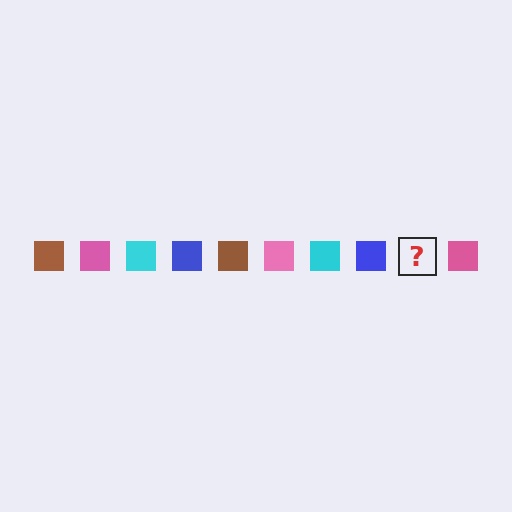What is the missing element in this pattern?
The missing element is a brown square.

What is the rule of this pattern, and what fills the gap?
The rule is that the pattern cycles through brown, pink, cyan, blue squares. The gap should be filled with a brown square.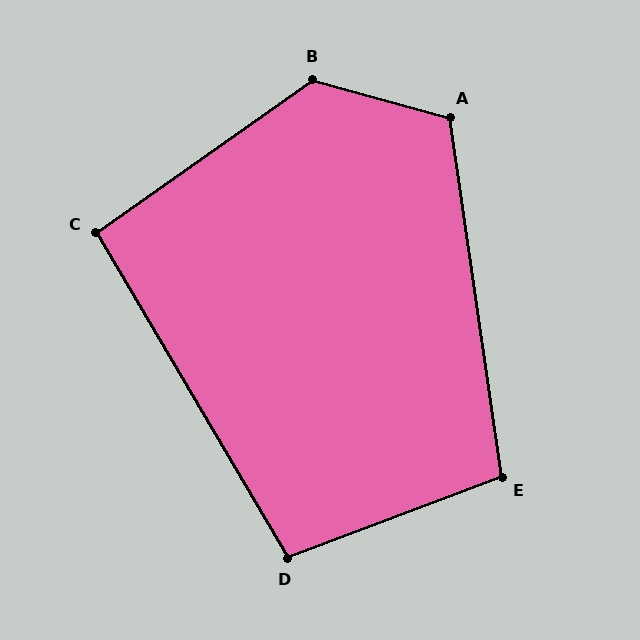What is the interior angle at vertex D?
Approximately 100 degrees (obtuse).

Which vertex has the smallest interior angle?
C, at approximately 95 degrees.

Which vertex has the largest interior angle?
B, at approximately 129 degrees.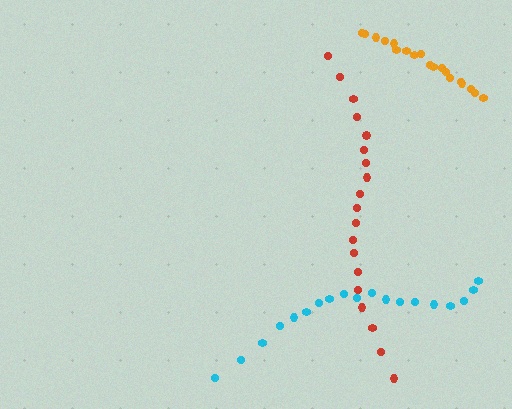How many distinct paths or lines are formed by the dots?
There are 3 distinct paths.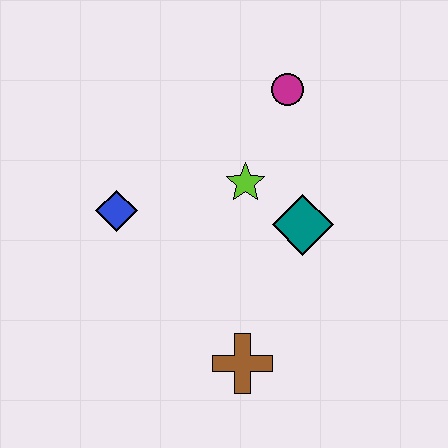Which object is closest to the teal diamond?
The lime star is closest to the teal diamond.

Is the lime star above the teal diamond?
Yes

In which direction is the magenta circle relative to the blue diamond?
The magenta circle is to the right of the blue diamond.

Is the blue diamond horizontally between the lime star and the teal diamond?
No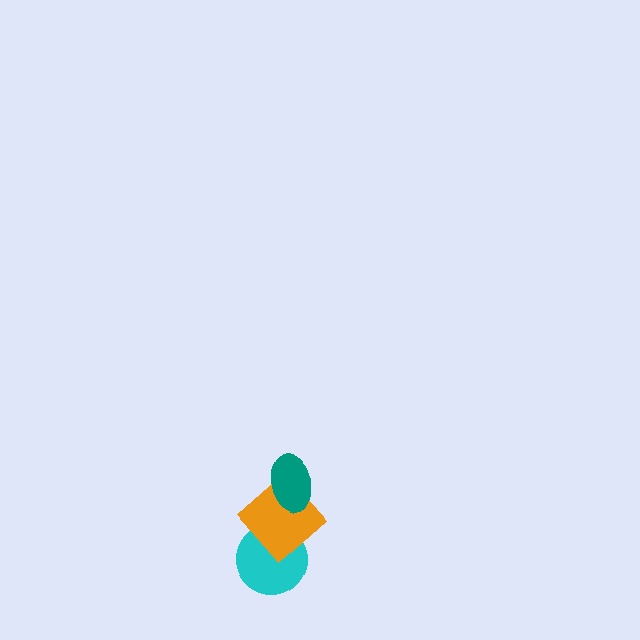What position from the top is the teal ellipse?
The teal ellipse is 1st from the top.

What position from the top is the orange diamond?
The orange diamond is 2nd from the top.